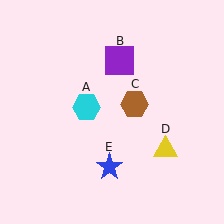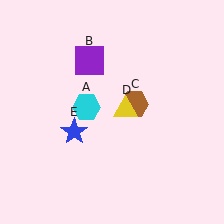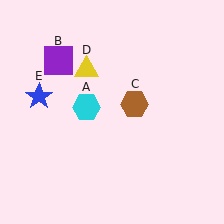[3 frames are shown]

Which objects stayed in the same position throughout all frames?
Cyan hexagon (object A) and brown hexagon (object C) remained stationary.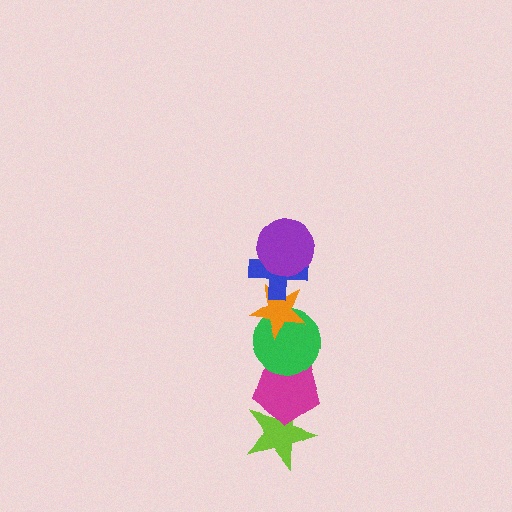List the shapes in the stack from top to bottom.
From top to bottom: the purple circle, the blue cross, the orange star, the green circle, the magenta pentagon, the lime star.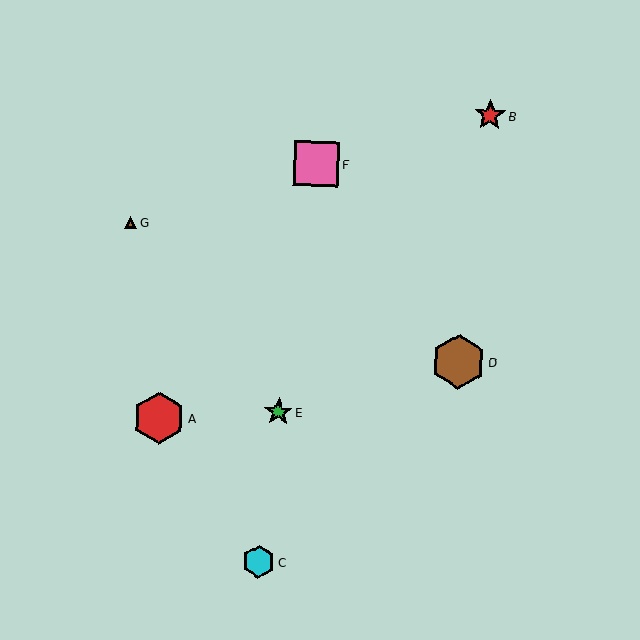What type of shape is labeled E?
Shape E is a green star.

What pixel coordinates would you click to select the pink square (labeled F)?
Click at (316, 164) to select the pink square F.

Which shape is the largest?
The brown hexagon (labeled D) is the largest.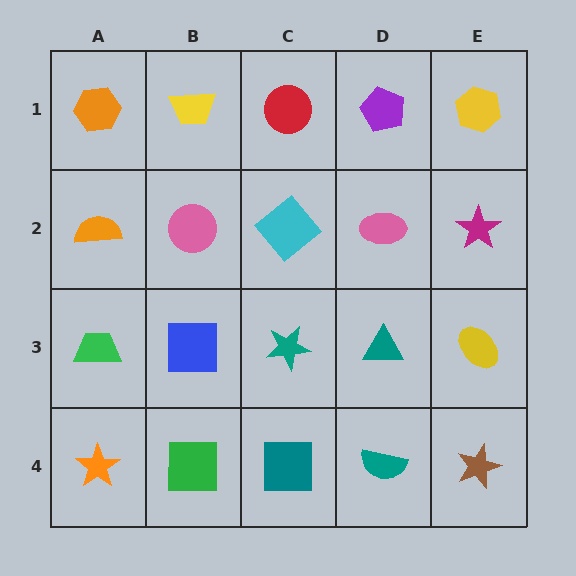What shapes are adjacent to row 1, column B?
A pink circle (row 2, column B), an orange hexagon (row 1, column A), a red circle (row 1, column C).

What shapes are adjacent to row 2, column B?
A yellow trapezoid (row 1, column B), a blue square (row 3, column B), an orange semicircle (row 2, column A), a cyan diamond (row 2, column C).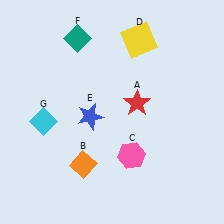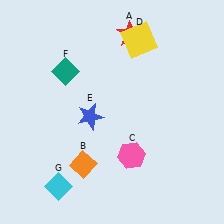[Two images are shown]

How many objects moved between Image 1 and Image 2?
3 objects moved between the two images.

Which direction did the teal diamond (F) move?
The teal diamond (F) moved down.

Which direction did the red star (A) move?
The red star (A) moved up.